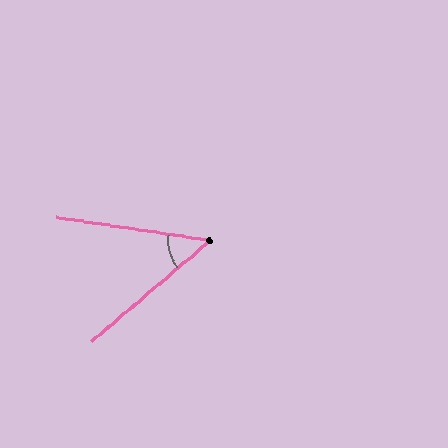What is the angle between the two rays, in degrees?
Approximately 49 degrees.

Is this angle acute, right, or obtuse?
It is acute.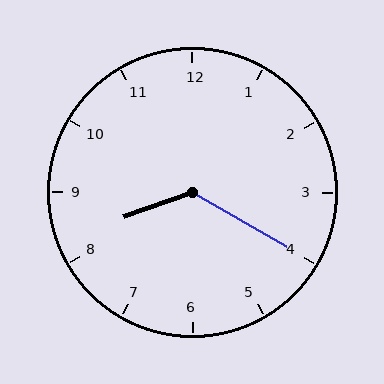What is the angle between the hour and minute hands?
Approximately 130 degrees.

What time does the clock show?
8:20.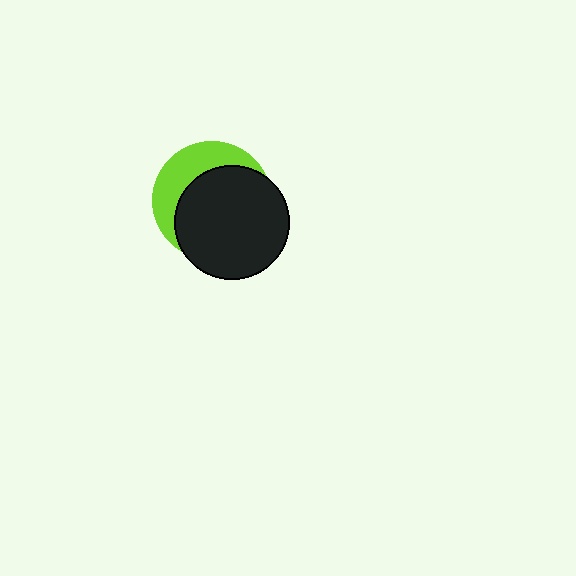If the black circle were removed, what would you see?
You would see the complete lime circle.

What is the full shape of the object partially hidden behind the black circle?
The partially hidden object is a lime circle.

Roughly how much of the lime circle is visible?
A small part of it is visible (roughly 34%).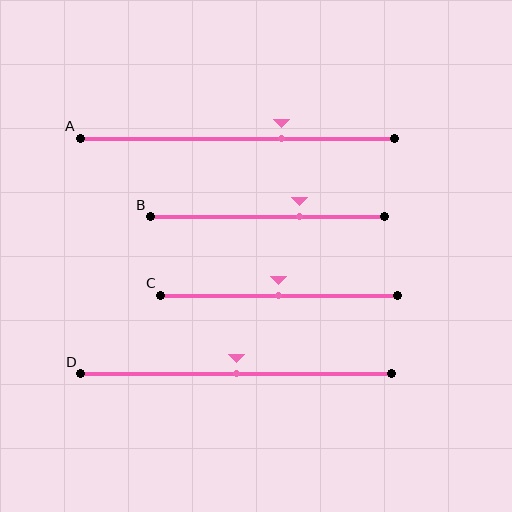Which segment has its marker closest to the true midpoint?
Segment C has its marker closest to the true midpoint.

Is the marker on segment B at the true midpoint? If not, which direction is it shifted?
No, the marker on segment B is shifted to the right by about 14% of the segment length.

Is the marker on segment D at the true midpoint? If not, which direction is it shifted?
Yes, the marker on segment D is at the true midpoint.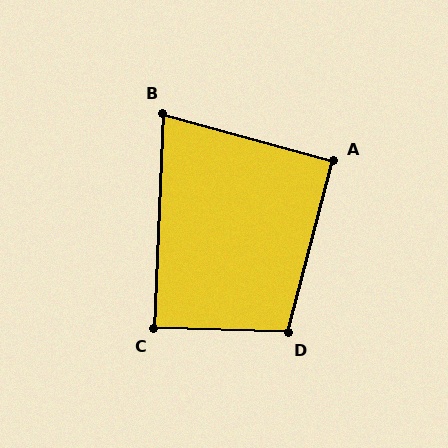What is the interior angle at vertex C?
Approximately 89 degrees (approximately right).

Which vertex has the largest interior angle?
D, at approximately 103 degrees.